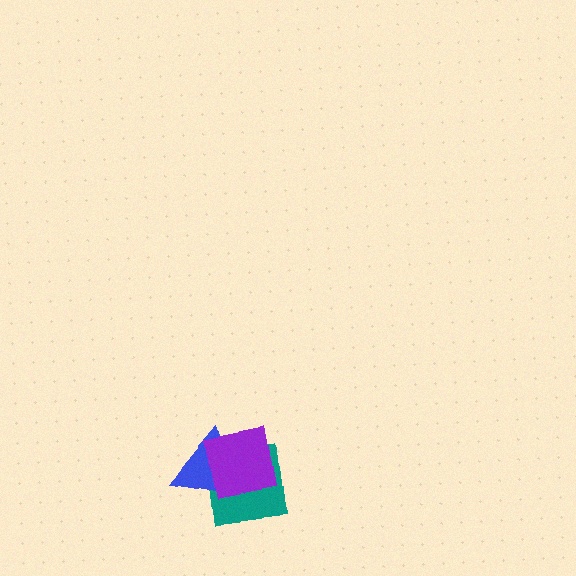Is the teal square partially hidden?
Yes, it is partially covered by another shape.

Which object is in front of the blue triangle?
The purple square is in front of the blue triangle.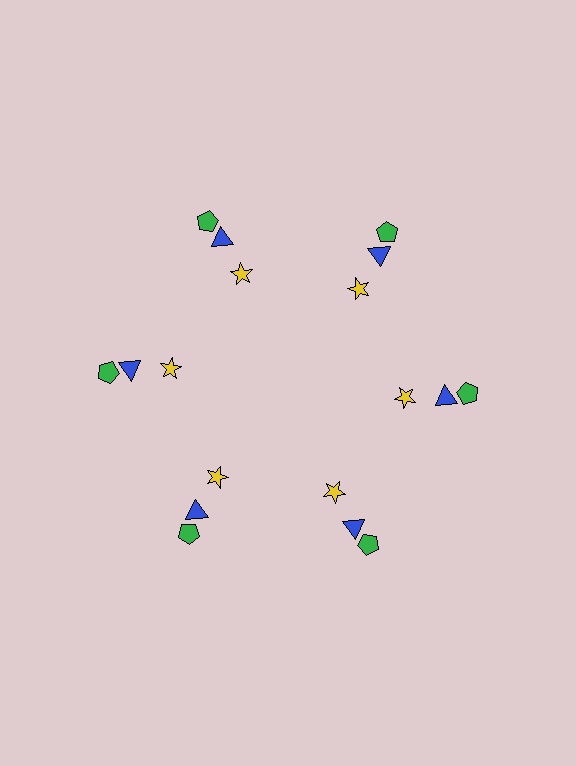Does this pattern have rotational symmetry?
Yes, this pattern has 6-fold rotational symmetry. It looks the same after rotating 60 degrees around the center.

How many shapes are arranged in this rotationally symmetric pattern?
There are 18 shapes, arranged in 6 groups of 3.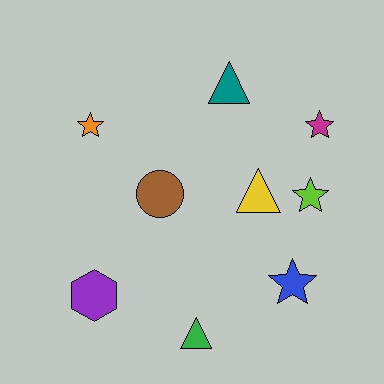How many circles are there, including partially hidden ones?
There is 1 circle.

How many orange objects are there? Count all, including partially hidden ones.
There is 1 orange object.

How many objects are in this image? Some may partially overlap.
There are 9 objects.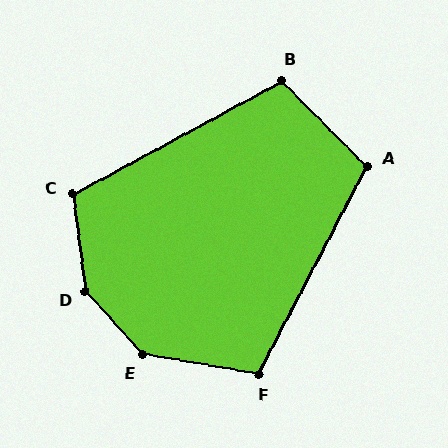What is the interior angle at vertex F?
Approximately 108 degrees (obtuse).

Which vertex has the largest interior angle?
D, at approximately 145 degrees.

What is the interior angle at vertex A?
Approximately 107 degrees (obtuse).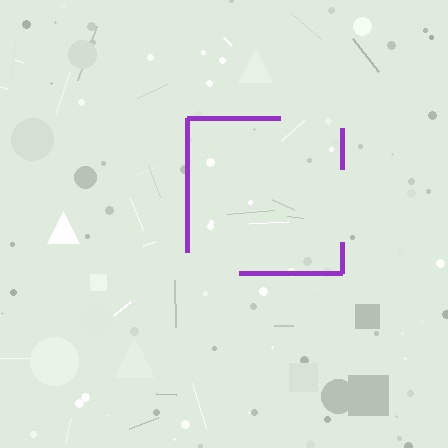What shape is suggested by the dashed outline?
The dashed outline suggests a square.